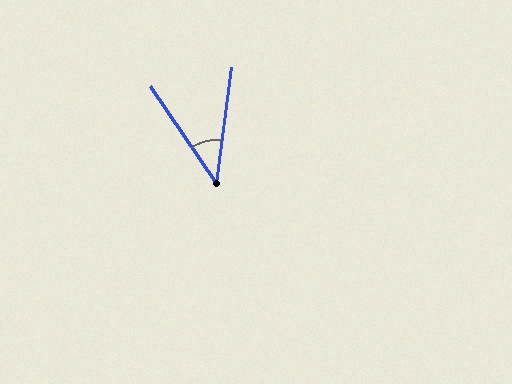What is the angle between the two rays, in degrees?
Approximately 42 degrees.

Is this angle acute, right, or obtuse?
It is acute.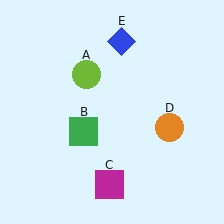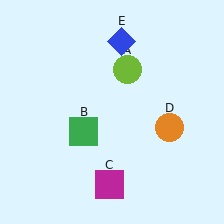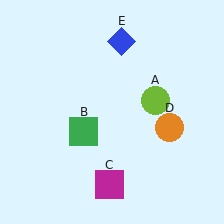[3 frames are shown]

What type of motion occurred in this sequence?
The lime circle (object A) rotated clockwise around the center of the scene.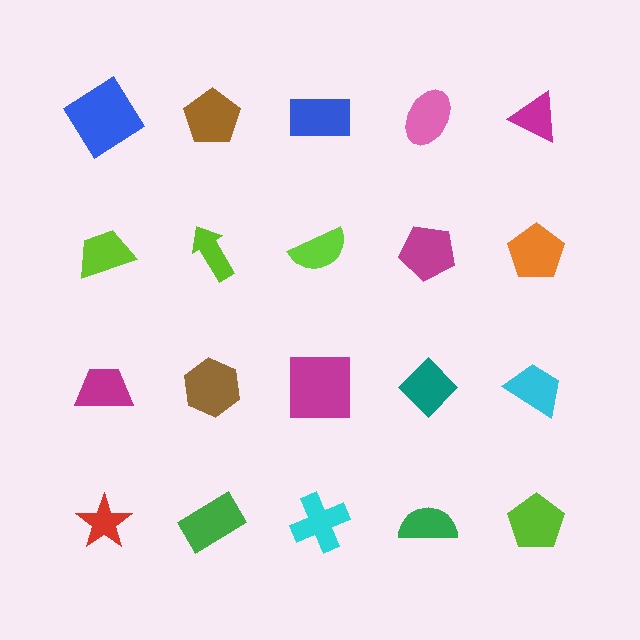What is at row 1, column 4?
A pink ellipse.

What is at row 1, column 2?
A brown pentagon.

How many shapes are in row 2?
5 shapes.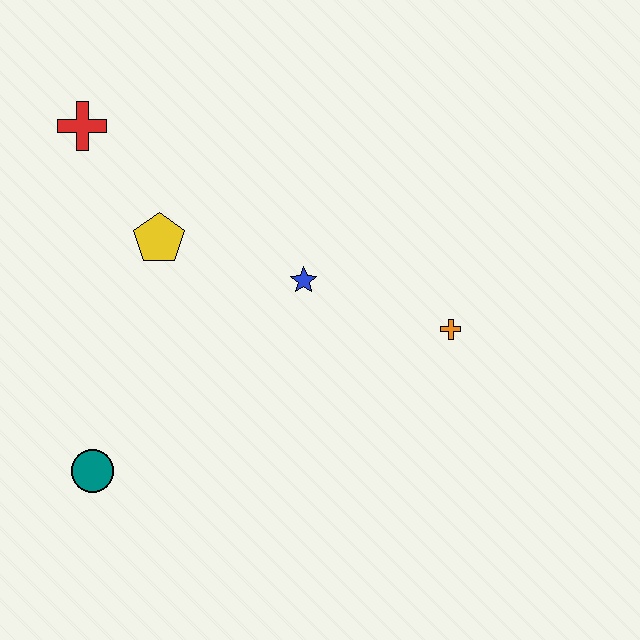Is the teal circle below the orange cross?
Yes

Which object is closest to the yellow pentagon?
The red cross is closest to the yellow pentagon.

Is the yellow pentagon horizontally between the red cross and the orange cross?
Yes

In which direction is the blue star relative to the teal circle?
The blue star is to the right of the teal circle.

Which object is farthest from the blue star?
The teal circle is farthest from the blue star.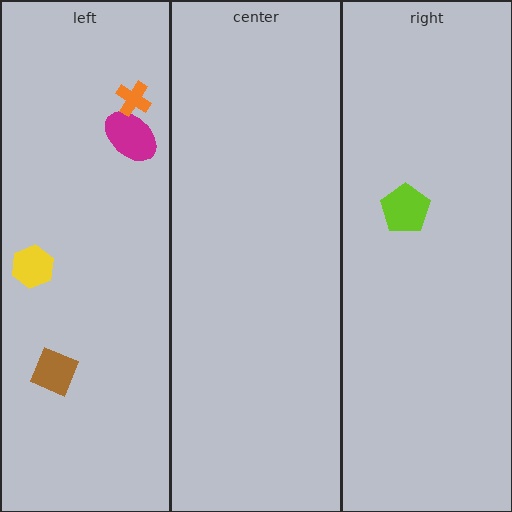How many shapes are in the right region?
1.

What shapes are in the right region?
The lime pentagon.